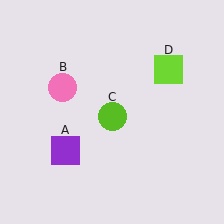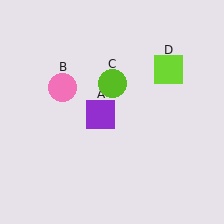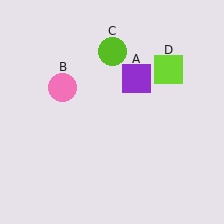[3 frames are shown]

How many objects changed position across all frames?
2 objects changed position: purple square (object A), lime circle (object C).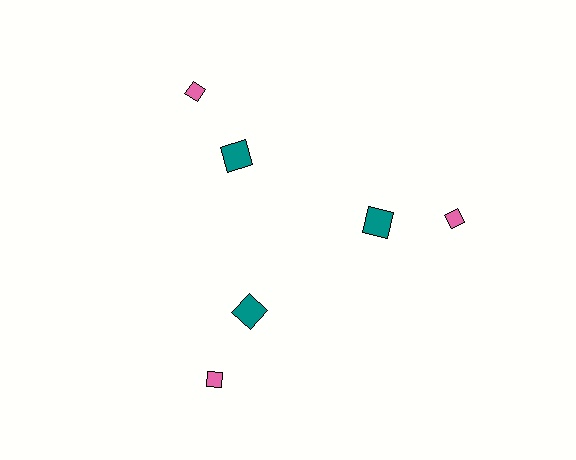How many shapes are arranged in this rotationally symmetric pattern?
There are 6 shapes, arranged in 3 groups of 2.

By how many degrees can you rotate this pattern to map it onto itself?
The pattern maps onto itself every 120 degrees of rotation.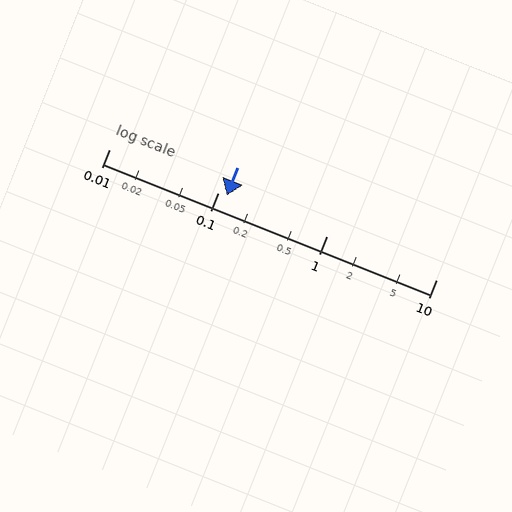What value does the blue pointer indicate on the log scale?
The pointer indicates approximately 0.12.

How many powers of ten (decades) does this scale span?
The scale spans 3 decades, from 0.01 to 10.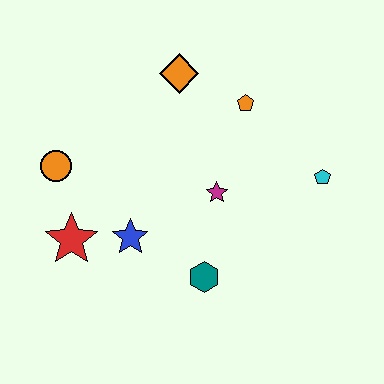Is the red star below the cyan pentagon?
Yes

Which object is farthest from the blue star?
The cyan pentagon is farthest from the blue star.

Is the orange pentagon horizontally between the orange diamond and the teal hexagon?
No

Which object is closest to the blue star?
The red star is closest to the blue star.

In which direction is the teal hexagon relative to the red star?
The teal hexagon is to the right of the red star.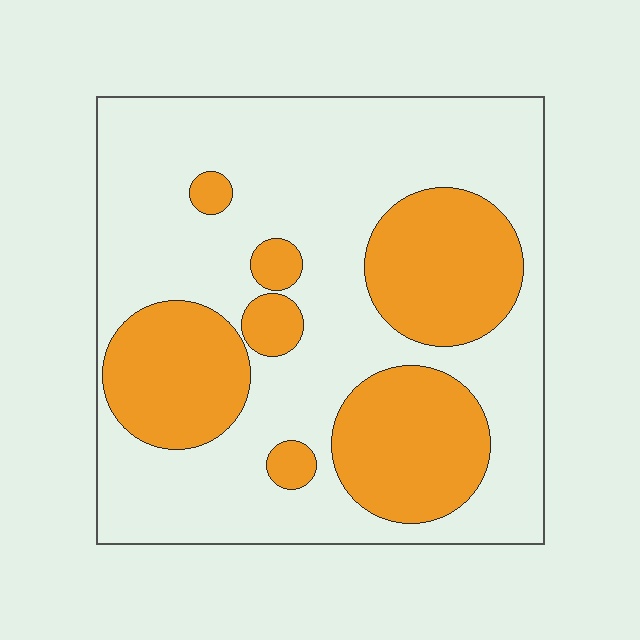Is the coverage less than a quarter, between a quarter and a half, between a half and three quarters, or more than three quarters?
Between a quarter and a half.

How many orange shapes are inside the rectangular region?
7.